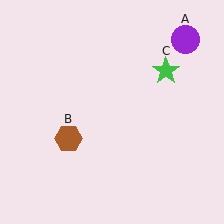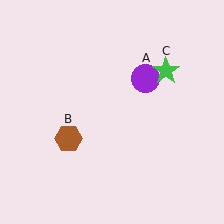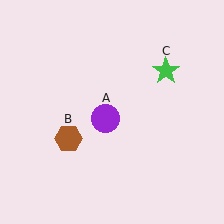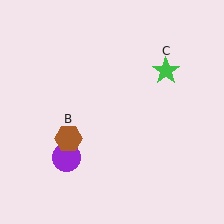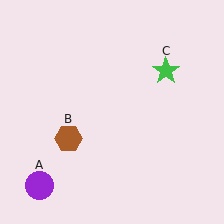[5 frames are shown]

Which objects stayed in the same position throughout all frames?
Brown hexagon (object B) and green star (object C) remained stationary.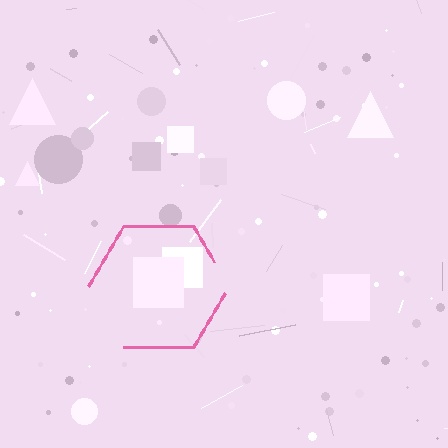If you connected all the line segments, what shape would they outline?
They would outline a hexagon.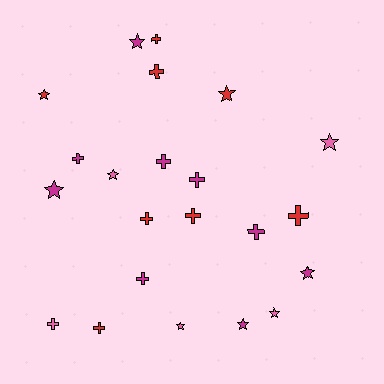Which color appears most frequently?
Magenta, with 9 objects.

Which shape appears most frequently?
Cross, with 12 objects.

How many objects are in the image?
There are 22 objects.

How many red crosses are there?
There are 6 red crosses.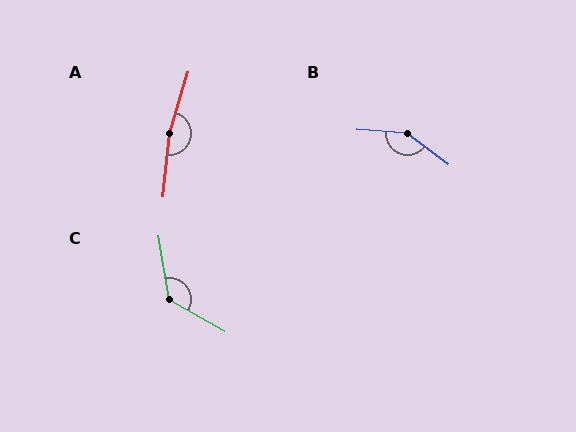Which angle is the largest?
A, at approximately 169 degrees.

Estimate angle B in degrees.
Approximately 146 degrees.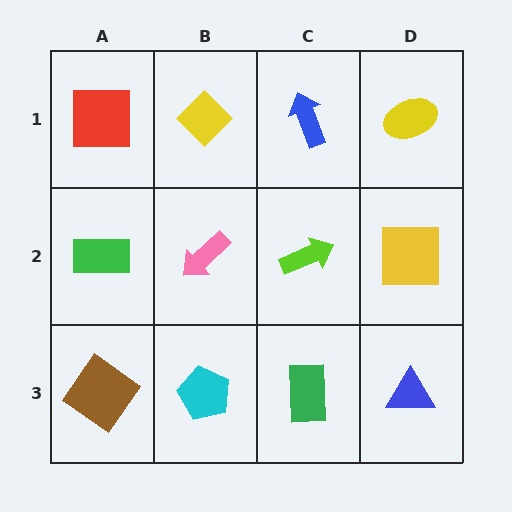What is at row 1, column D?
A yellow ellipse.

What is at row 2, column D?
A yellow square.